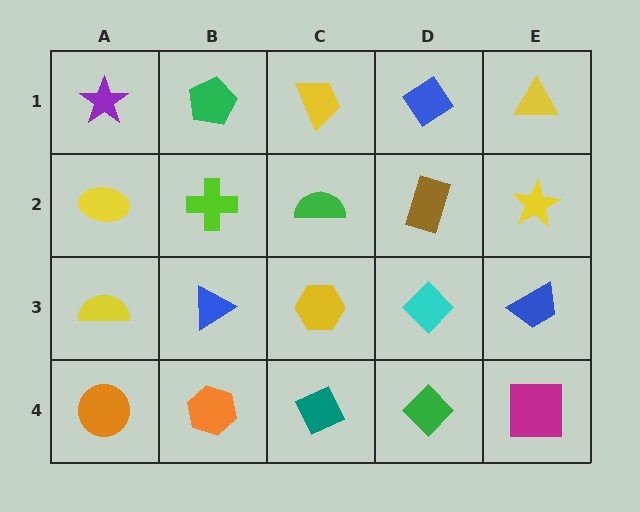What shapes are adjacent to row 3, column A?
A yellow ellipse (row 2, column A), an orange circle (row 4, column A), a blue triangle (row 3, column B).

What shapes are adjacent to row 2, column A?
A purple star (row 1, column A), a yellow semicircle (row 3, column A), a lime cross (row 2, column B).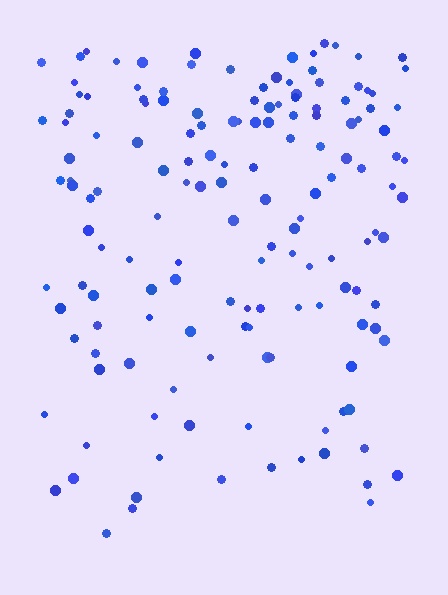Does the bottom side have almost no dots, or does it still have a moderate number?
Still a moderate number, just noticeably fewer than the top.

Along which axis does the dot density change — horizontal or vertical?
Vertical.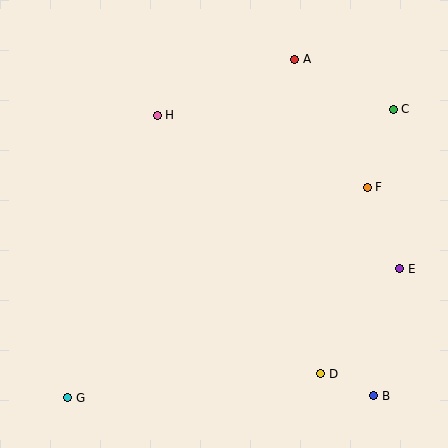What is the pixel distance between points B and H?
The distance between B and H is 355 pixels.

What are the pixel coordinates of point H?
Point H is at (157, 115).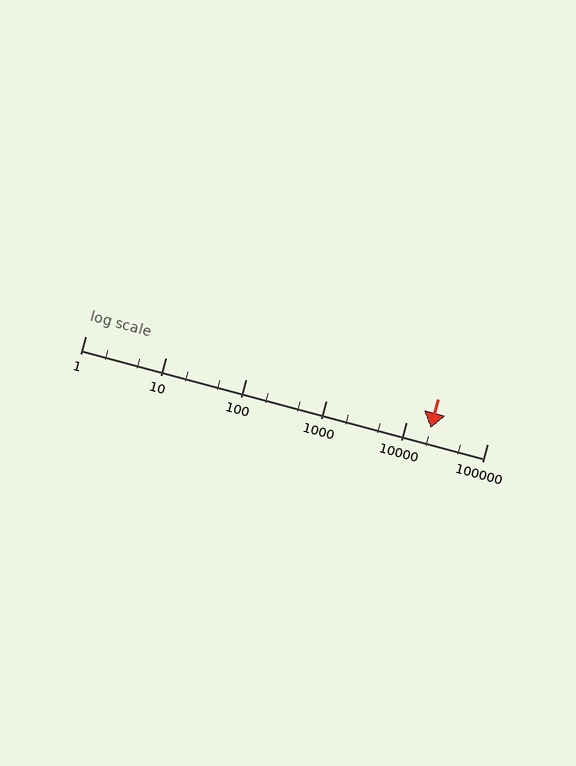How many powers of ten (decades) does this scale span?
The scale spans 5 decades, from 1 to 100000.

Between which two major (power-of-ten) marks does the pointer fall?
The pointer is between 10000 and 100000.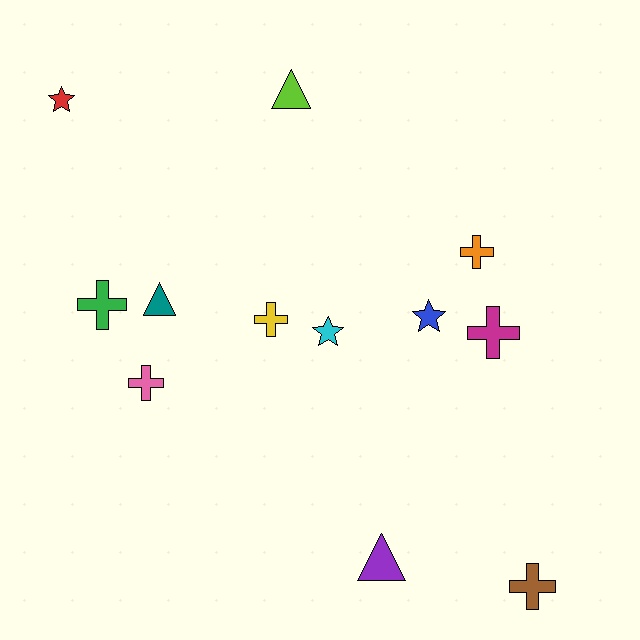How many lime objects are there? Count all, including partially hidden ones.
There is 1 lime object.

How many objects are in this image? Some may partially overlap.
There are 12 objects.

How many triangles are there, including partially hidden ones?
There are 3 triangles.